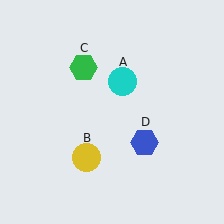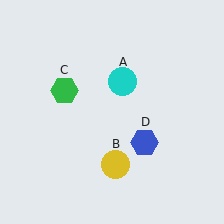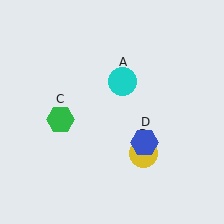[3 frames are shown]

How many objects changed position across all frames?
2 objects changed position: yellow circle (object B), green hexagon (object C).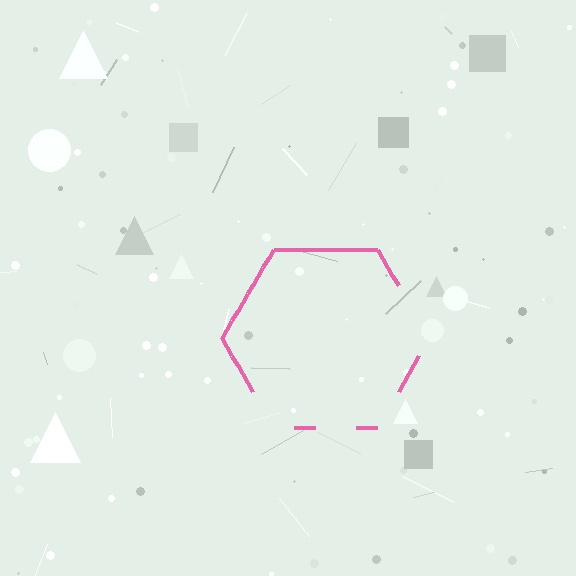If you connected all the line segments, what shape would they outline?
They would outline a hexagon.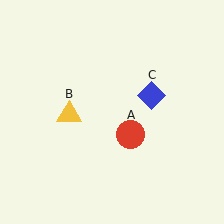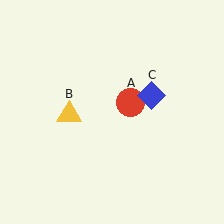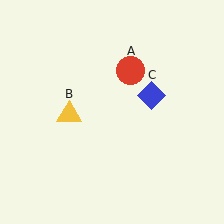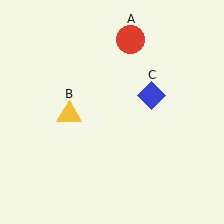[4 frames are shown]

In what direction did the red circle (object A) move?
The red circle (object A) moved up.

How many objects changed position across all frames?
1 object changed position: red circle (object A).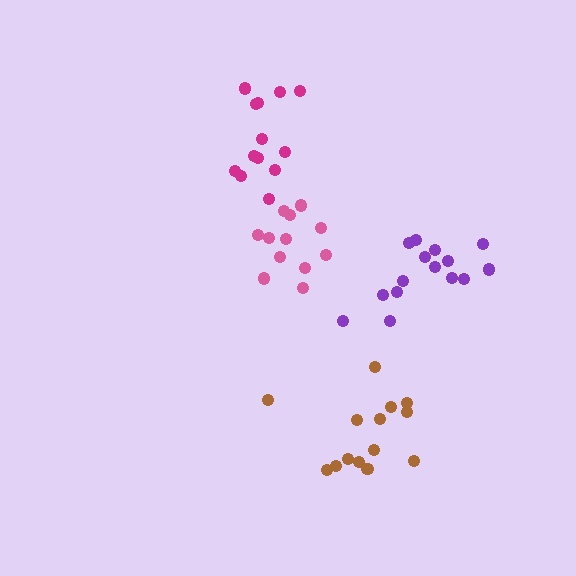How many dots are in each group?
Group 1: 13 dots, Group 2: 15 dots, Group 3: 14 dots, Group 4: 12 dots (54 total).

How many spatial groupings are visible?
There are 4 spatial groupings.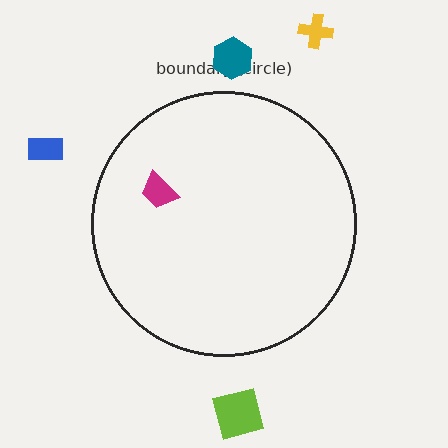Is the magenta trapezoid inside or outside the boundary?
Inside.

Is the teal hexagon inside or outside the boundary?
Outside.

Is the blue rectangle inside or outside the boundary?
Outside.